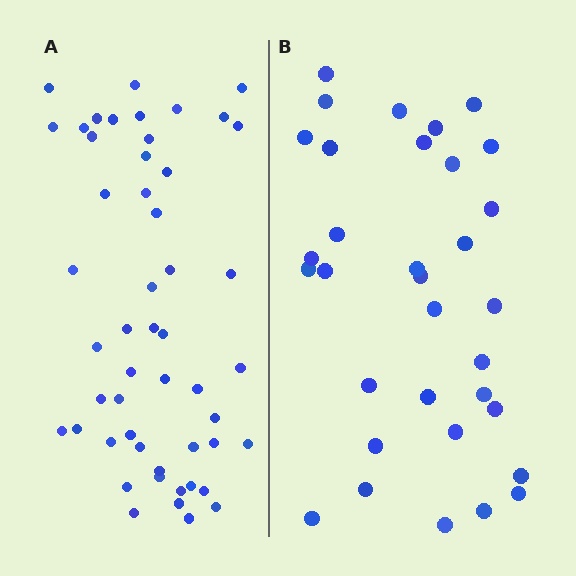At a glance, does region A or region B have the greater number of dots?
Region A (the left region) has more dots.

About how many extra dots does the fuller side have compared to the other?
Region A has approximately 20 more dots than region B.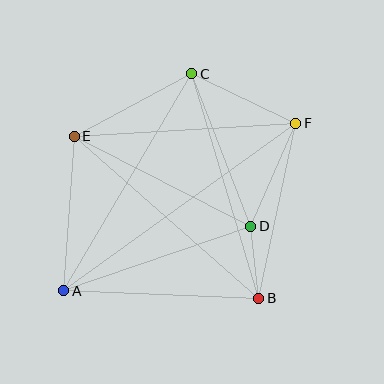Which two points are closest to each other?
Points B and D are closest to each other.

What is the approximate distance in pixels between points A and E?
The distance between A and E is approximately 155 pixels.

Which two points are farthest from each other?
Points A and F are farthest from each other.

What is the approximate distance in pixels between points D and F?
The distance between D and F is approximately 113 pixels.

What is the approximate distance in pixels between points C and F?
The distance between C and F is approximately 115 pixels.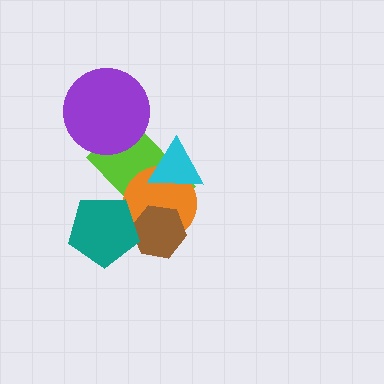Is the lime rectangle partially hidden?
Yes, it is partially covered by another shape.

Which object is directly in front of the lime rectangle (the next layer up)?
The orange circle is directly in front of the lime rectangle.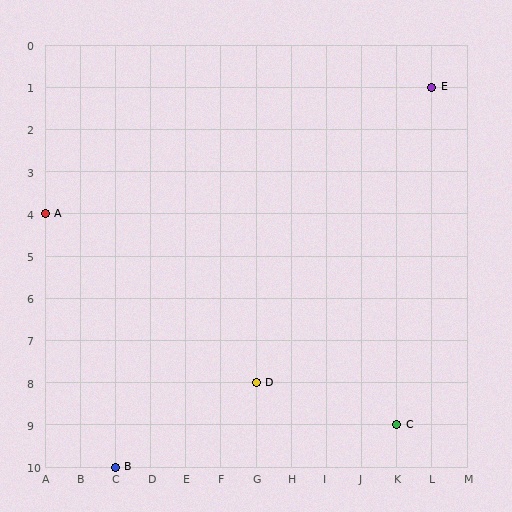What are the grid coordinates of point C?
Point C is at grid coordinates (K, 9).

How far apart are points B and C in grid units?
Points B and C are 8 columns and 1 row apart (about 8.1 grid units diagonally).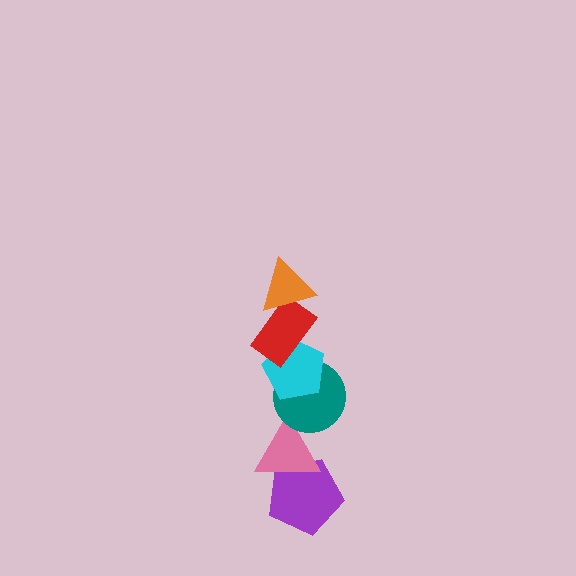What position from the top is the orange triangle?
The orange triangle is 1st from the top.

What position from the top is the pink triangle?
The pink triangle is 5th from the top.